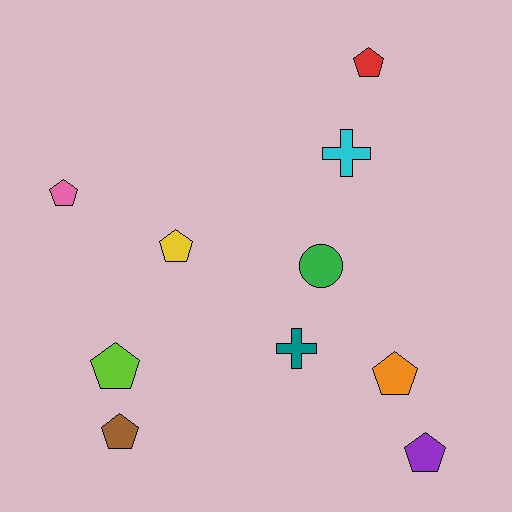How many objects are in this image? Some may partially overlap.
There are 10 objects.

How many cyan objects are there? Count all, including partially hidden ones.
There is 1 cyan object.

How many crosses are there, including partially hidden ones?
There are 2 crosses.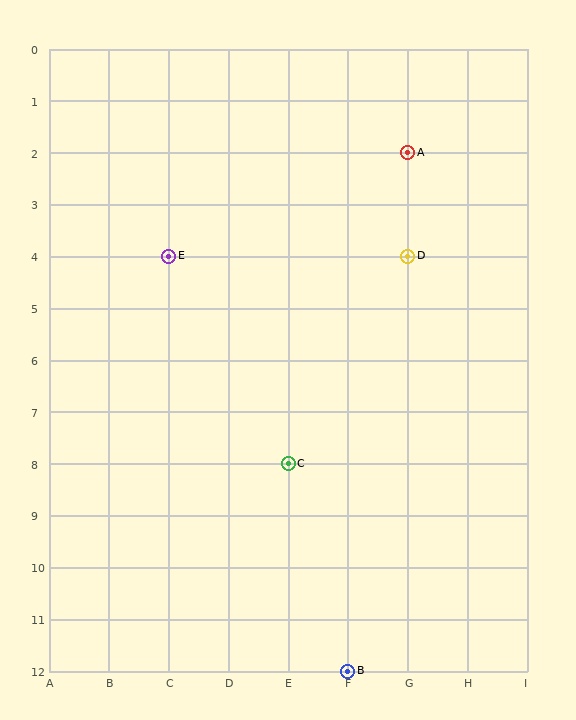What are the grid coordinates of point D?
Point D is at grid coordinates (G, 4).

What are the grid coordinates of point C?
Point C is at grid coordinates (E, 8).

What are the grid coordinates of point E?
Point E is at grid coordinates (C, 4).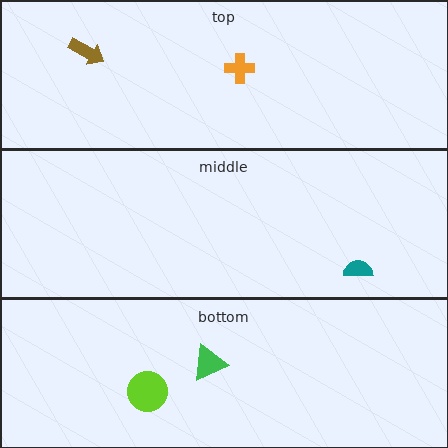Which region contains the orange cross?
The top region.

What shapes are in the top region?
The orange cross, the brown arrow.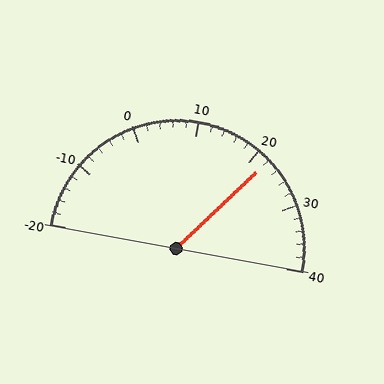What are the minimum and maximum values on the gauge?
The gauge ranges from -20 to 40.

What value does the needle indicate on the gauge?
The needle indicates approximately 22.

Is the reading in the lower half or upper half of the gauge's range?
The reading is in the upper half of the range (-20 to 40).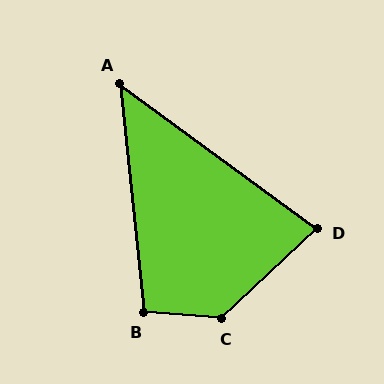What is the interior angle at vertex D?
Approximately 80 degrees (acute).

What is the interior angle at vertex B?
Approximately 100 degrees (obtuse).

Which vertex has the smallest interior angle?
A, at approximately 48 degrees.